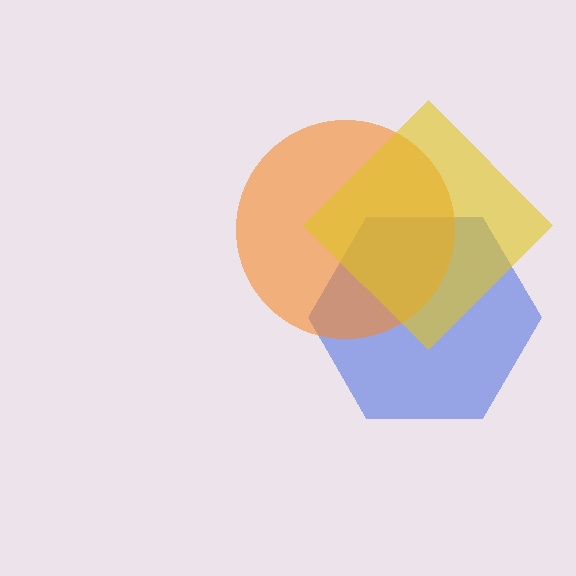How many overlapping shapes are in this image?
There are 3 overlapping shapes in the image.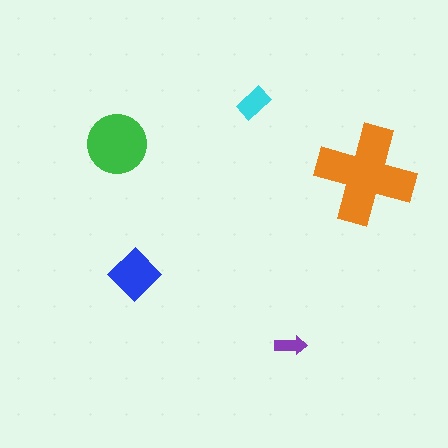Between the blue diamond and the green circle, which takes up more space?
The green circle.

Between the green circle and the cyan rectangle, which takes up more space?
The green circle.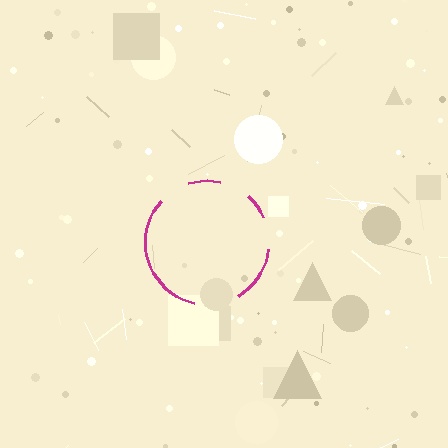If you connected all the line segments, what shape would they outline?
They would outline a circle.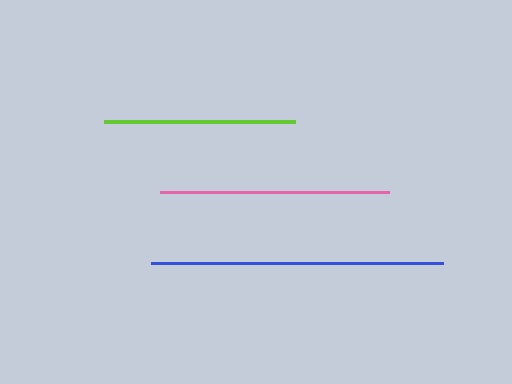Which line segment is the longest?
The blue line is the longest at approximately 292 pixels.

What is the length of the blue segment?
The blue segment is approximately 292 pixels long.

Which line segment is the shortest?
The lime line is the shortest at approximately 191 pixels.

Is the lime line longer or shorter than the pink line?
The pink line is longer than the lime line.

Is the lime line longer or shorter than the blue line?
The blue line is longer than the lime line.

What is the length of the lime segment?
The lime segment is approximately 191 pixels long.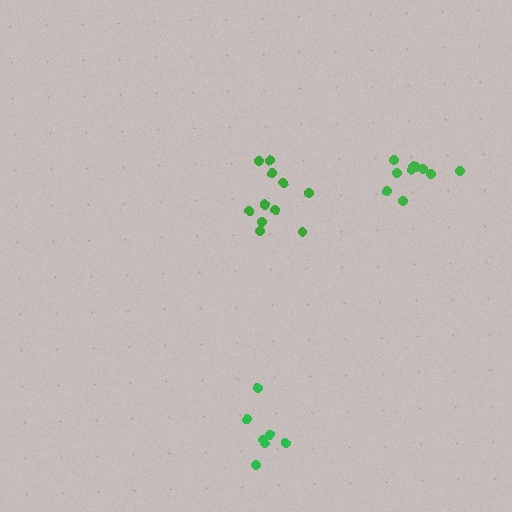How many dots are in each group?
Group 1: 7 dots, Group 2: 10 dots, Group 3: 12 dots (29 total).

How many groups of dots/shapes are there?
There are 3 groups.